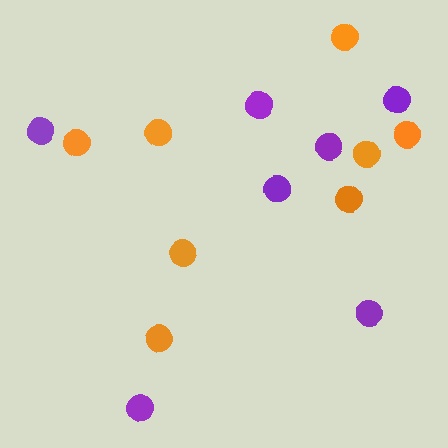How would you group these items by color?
There are 2 groups: one group of orange circles (8) and one group of purple circles (7).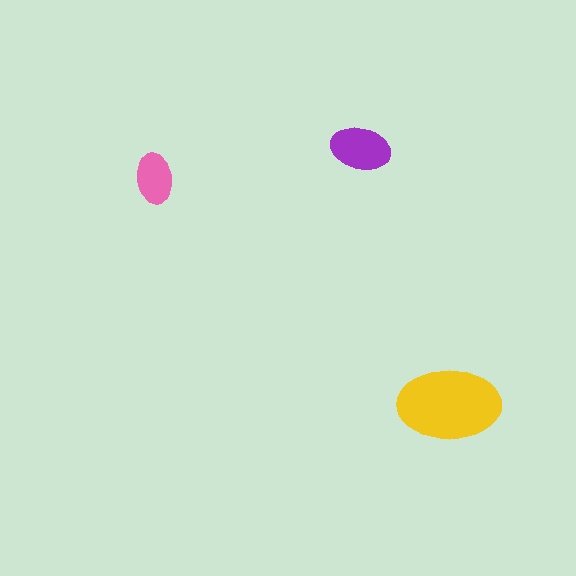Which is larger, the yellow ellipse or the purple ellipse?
The yellow one.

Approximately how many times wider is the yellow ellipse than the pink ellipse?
About 2 times wider.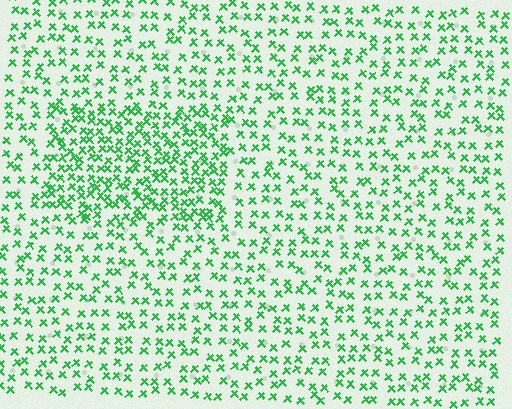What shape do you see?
I see a rectangle.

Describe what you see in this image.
The image contains small green elements arranged at two different densities. A rectangle-shaped region is visible where the elements are more densely packed than the surrounding area.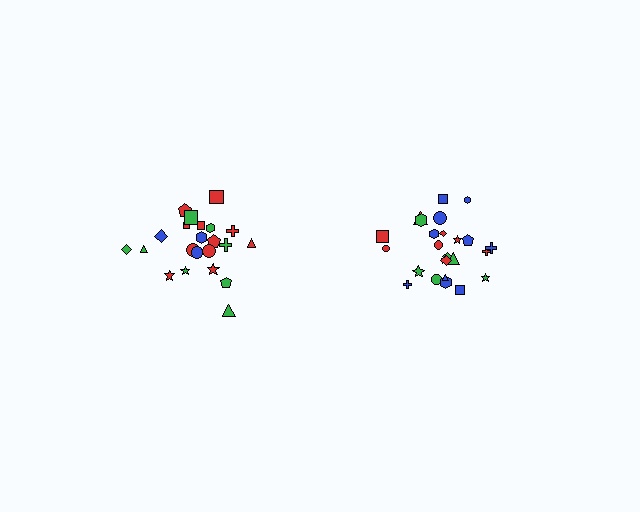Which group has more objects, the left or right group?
The right group.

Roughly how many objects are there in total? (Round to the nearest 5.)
Roughly 45 objects in total.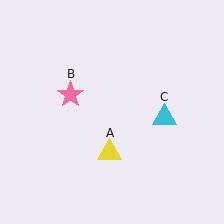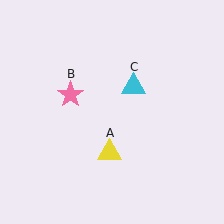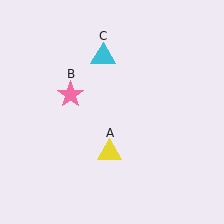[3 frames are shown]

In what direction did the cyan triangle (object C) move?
The cyan triangle (object C) moved up and to the left.